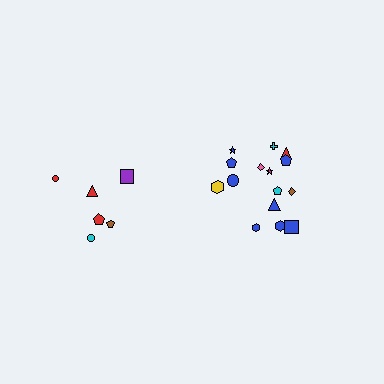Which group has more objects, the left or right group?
The right group.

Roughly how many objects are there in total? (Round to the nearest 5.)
Roughly 20 objects in total.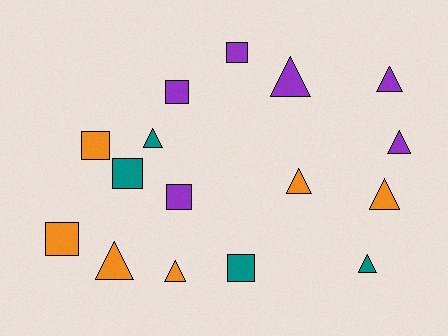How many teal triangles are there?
There are 2 teal triangles.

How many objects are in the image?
There are 16 objects.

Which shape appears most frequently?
Triangle, with 9 objects.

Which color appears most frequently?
Orange, with 6 objects.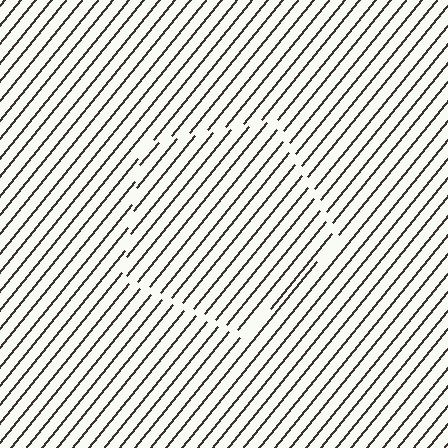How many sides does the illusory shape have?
5 sides — the line-ends trace a pentagon.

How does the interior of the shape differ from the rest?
The interior of the shape contains the same grating, shifted by half a period — the contour is defined by the phase discontinuity where line-ends from the inner and outer gratings abut.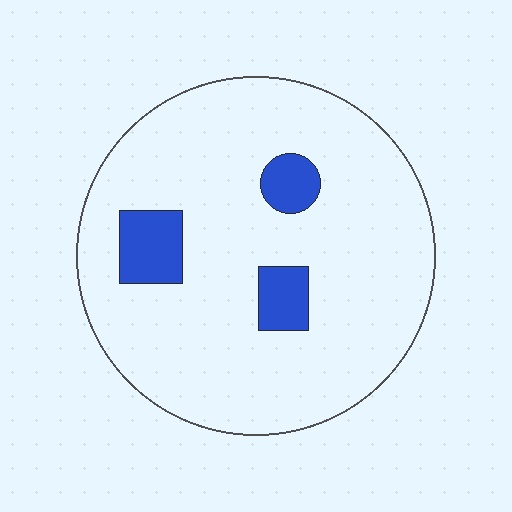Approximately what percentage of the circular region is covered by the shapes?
Approximately 10%.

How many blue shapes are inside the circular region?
3.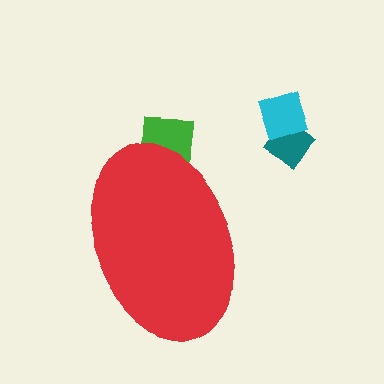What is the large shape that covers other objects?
A red ellipse.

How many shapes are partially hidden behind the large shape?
1 shape is partially hidden.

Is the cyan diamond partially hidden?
No, the cyan diamond is fully visible.